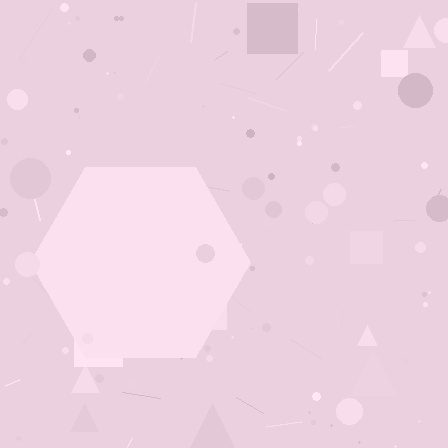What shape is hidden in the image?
A hexagon is hidden in the image.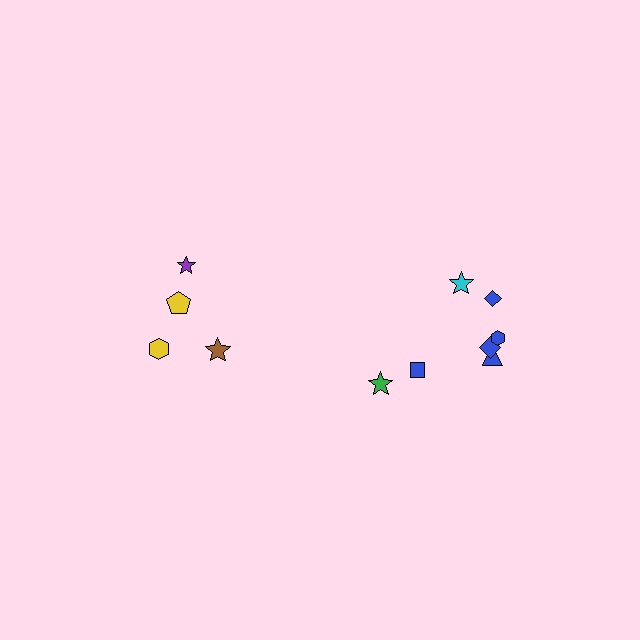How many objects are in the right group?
There are 7 objects.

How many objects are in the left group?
There are 4 objects.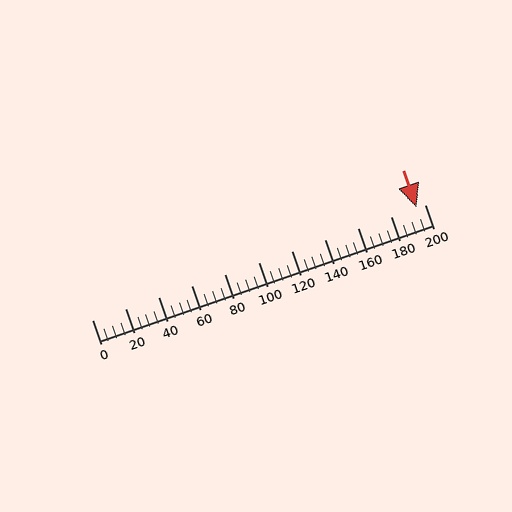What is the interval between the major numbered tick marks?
The major tick marks are spaced 20 units apart.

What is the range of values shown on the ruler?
The ruler shows values from 0 to 200.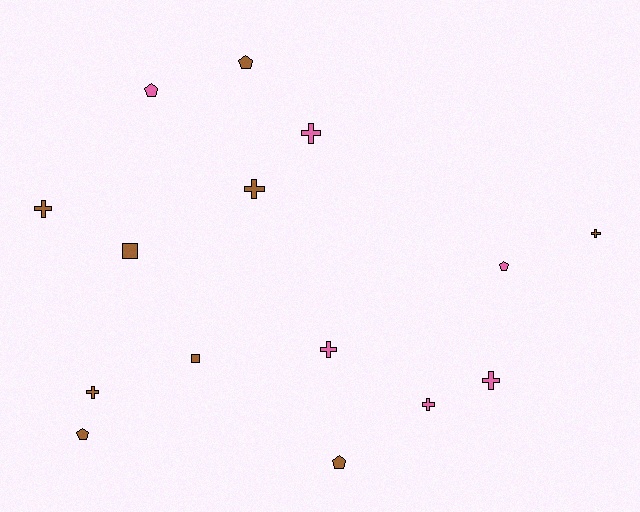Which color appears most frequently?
Brown, with 9 objects.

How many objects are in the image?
There are 15 objects.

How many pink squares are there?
There are no pink squares.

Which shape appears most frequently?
Cross, with 8 objects.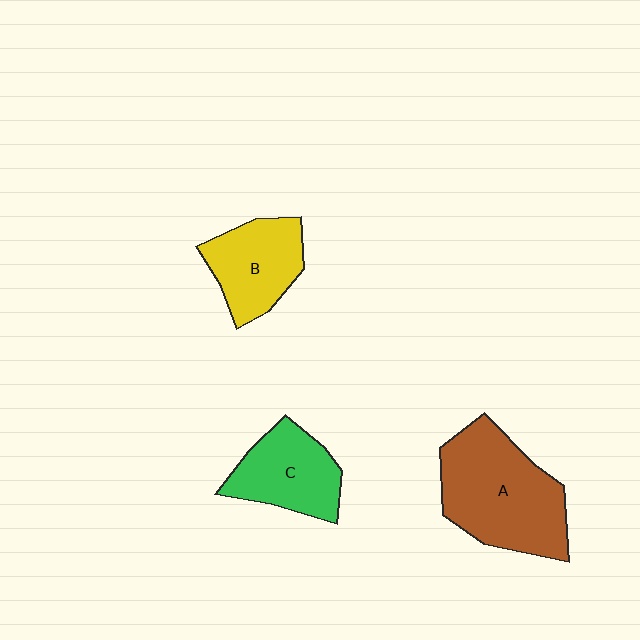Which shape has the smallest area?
Shape B (yellow).